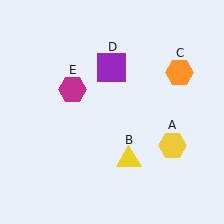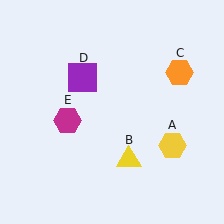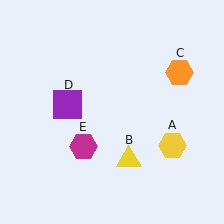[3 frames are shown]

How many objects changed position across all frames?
2 objects changed position: purple square (object D), magenta hexagon (object E).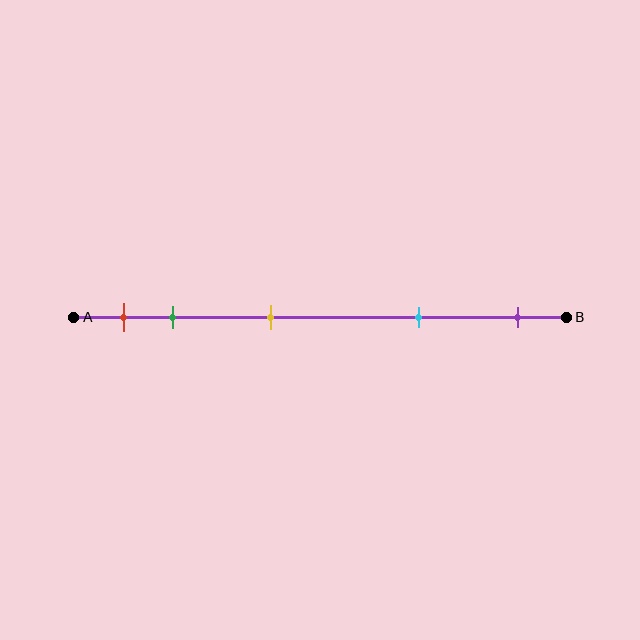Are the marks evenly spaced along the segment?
No, the marks are not evenly spaced.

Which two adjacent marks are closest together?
The red and green marks are the closest adjacent pair.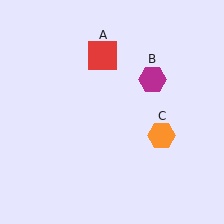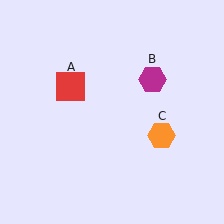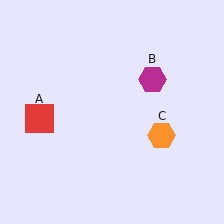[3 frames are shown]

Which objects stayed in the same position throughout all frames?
Magenta hexagon (object B) and orange hexagon (object C) remained stationary.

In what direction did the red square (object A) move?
The red square (object A) moved down and to the left.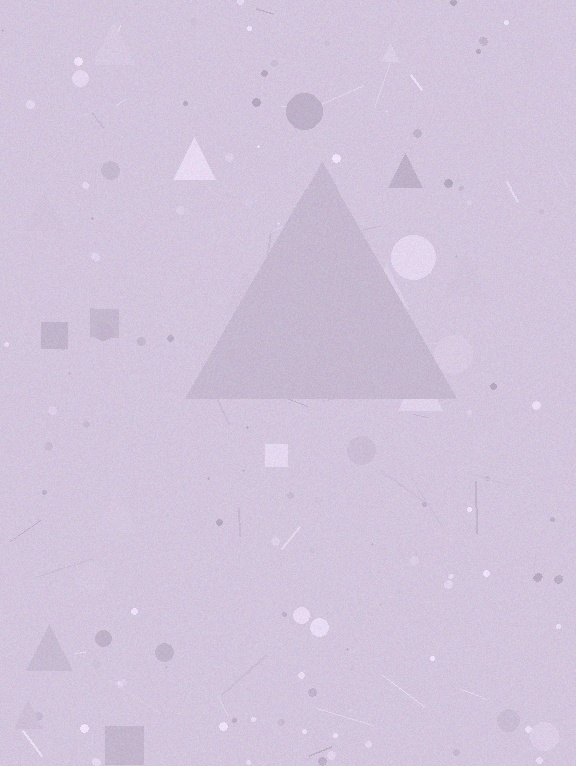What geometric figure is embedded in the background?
A triangle is embedded in the background.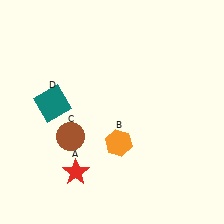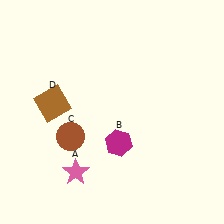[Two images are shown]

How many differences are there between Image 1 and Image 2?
There are 3 differences between the two images.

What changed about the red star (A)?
In Image 1, A is red. In Image 2, it changed to pink.